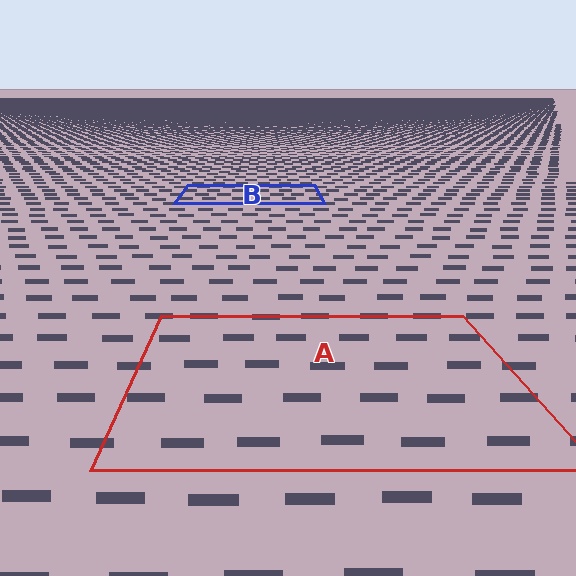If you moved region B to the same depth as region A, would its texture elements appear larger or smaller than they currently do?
They would appear larger. At a closer depth, the same texture elements are projected at a bigger on-screen size.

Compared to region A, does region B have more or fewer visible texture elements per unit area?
Region B has more texture elements per unit area — they are packed more densely because it is farther away.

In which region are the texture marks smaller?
The texture marks are smaller in region B, because it is farther away.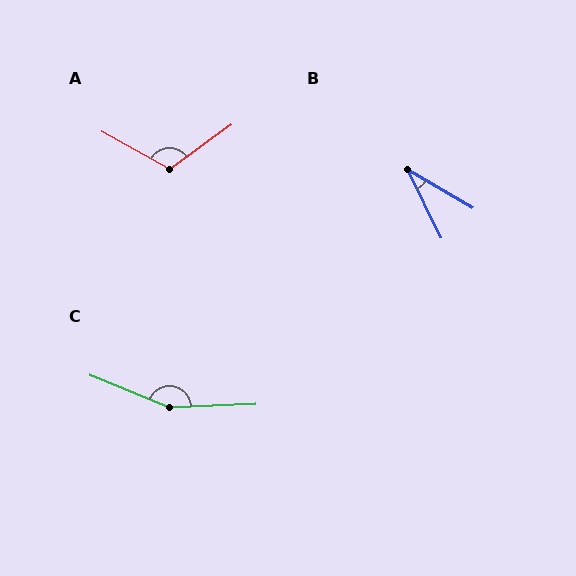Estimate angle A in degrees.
Approximately 115 degrees.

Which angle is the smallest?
B, at approximately 34 degrees.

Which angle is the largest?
C, at approximately 155 degrees.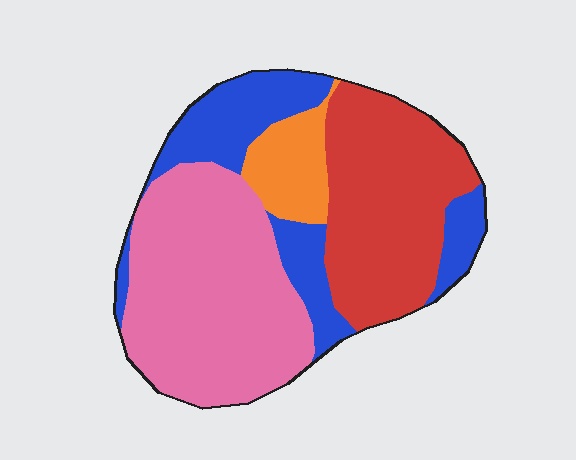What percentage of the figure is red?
Red takes up about one third (1/3) of the figure.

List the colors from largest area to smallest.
From largest to smallest: pink, red, blue, orange.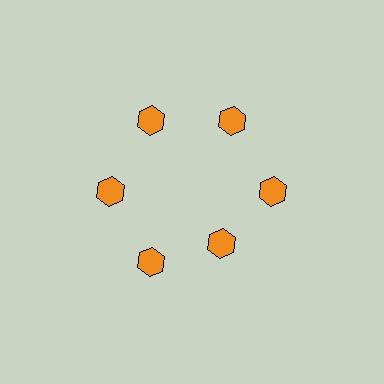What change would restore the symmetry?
The symmetry would be restored by moving it outward, back onto the ring so that all 6 hexagons sit at equal angles and equal distance from the center.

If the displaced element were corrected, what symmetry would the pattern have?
It would have 6-fold rotational symmetry — the pattern would map onto itself every 60 degrees.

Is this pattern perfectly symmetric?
No. The 6 orange hexagons are arranged in a ring, but one element near the 5 o'clock position is pulled inward toward the center, breaking the 6-fold rotational symmetry.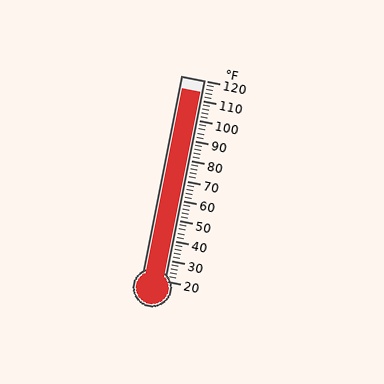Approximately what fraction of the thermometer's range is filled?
The thermometer is filled to approximately 95% of its range.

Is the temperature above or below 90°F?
The temperature is above 90°F.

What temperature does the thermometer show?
The thermometer shows approximately 114°F.